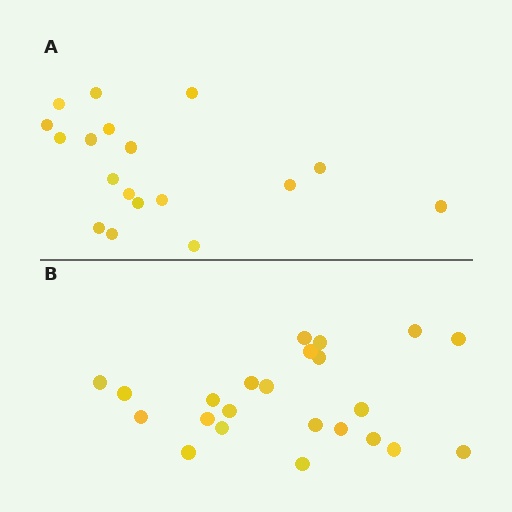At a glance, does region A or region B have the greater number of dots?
Region B (the bottom region) has more dots.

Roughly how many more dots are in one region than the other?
Region B has about 5 more dots than region A.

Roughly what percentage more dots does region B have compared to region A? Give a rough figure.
About 30% more.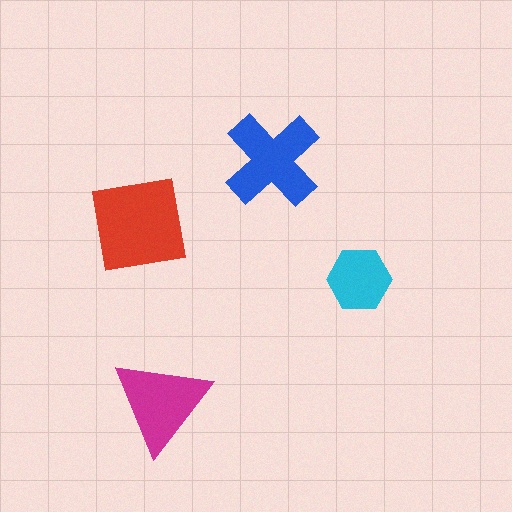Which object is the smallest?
The cyan hexagon.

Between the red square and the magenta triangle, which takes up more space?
The red square.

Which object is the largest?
The red square.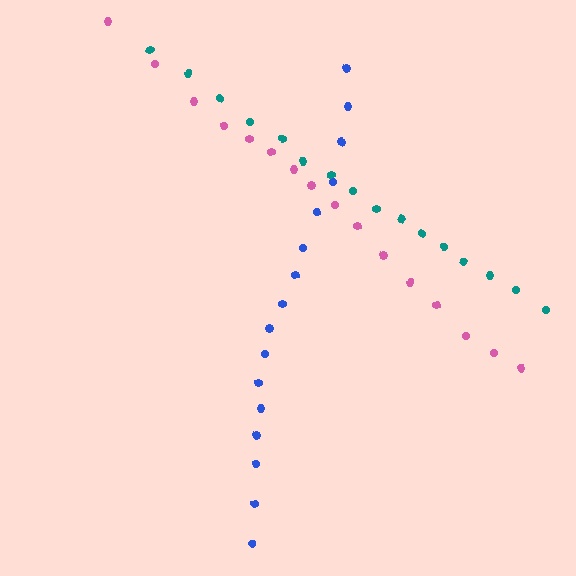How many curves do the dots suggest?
There are 3 distinct paths.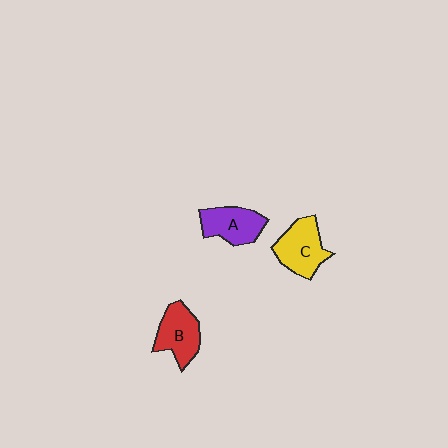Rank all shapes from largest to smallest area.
From largest to smallest: C (yellow), B (red), A (purple).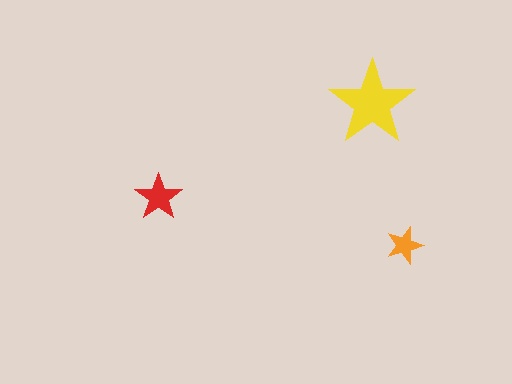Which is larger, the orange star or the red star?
The red one.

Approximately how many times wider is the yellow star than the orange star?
About 2.5 times wider.